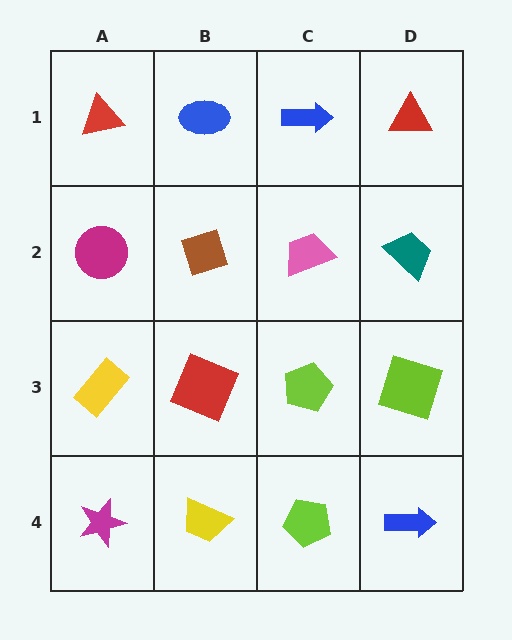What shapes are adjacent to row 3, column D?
A teal trapezoid (row 2, column D), a blue arrow (row 4, column D), a lime pentagon (row 3, column C).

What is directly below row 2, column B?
A red square.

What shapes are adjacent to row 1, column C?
A pink trapezoid (row 2, column C), a blue ellipse (row 1, column B), a red triangle (row 1, column D).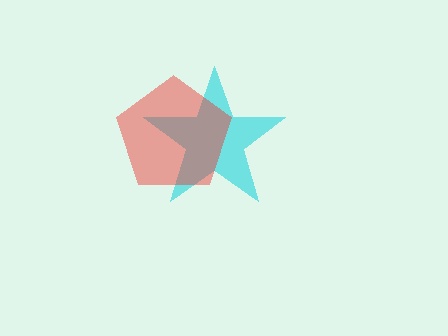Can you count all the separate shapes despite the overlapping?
Yes, there are 2 separate shapes.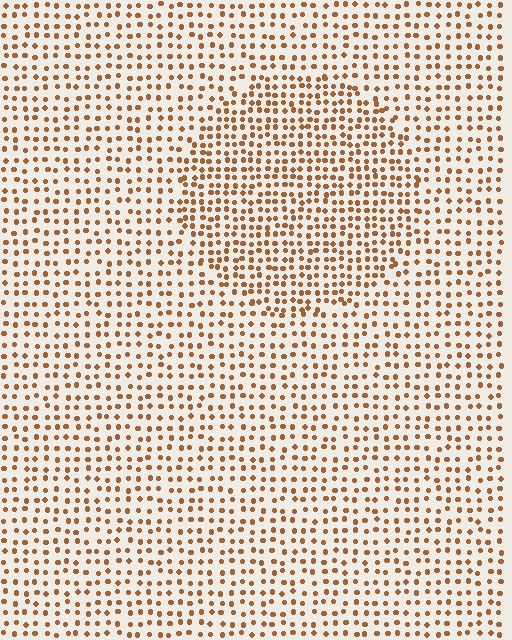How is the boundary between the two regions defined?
The boundary is defined by a change in element density (approximately 1.6x ratio). All elements are the same color, size, and shape.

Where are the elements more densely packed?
The elements are more densely packed inside the circle boundary.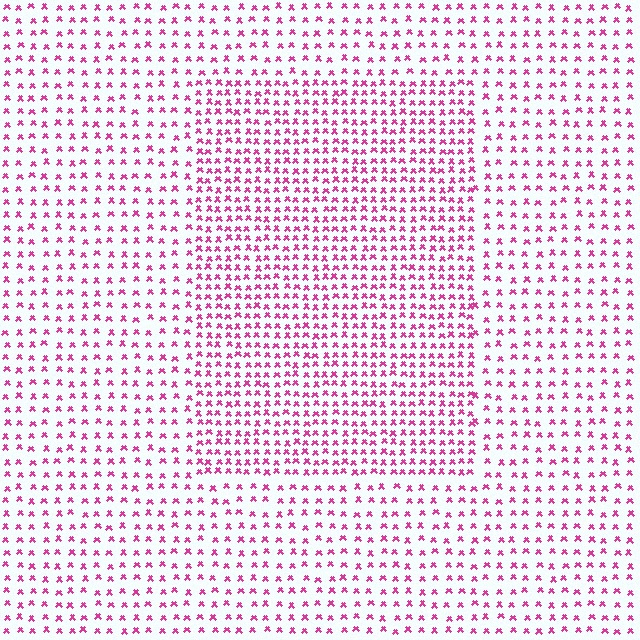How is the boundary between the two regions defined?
The boundary is defined by a change in element density (approximately 1.8x ratio). All elements are the same color, size, and shape.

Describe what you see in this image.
The image contains small magenta elements arranged at two different densities. A rectangle-shaped region is visible where the elements are more densely packed than the surrounding area.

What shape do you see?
I see a rectangle.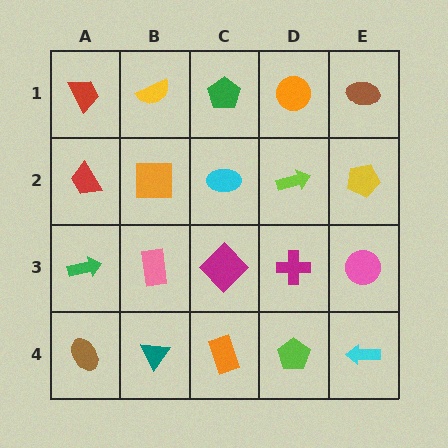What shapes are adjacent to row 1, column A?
A red trapezoid (row 2, column A), a yellow semicircle (row 1, column B).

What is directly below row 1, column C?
A cyan ellipse.